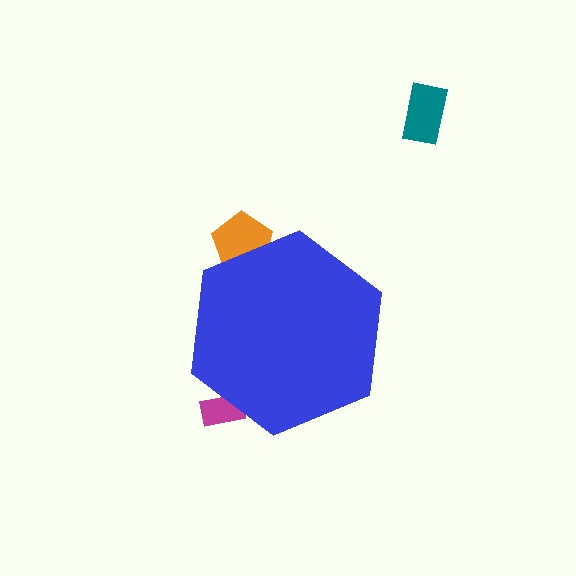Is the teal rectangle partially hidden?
No, the teal rectangle is fully visible.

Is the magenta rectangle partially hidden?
Yes, the magenta rectangle is partially hidden behind the blue hexagon.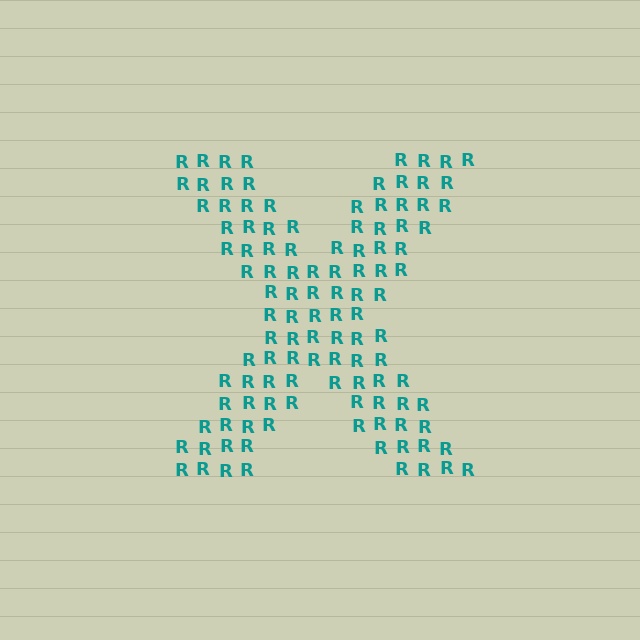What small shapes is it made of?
It is made of small letter R's.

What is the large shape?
The large shape is the letter X.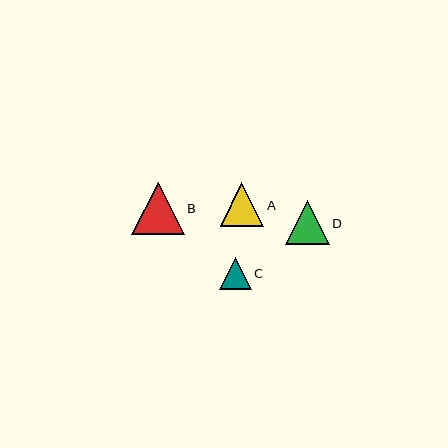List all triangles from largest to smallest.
From largest to smallest: B, D, A, C.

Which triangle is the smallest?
Triangle C is the smallest with a size of approximately 31 pixels.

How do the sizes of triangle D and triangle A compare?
Triangle D and triangle A are approximately the same size.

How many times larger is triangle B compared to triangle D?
Triangle B is approximately 1.2 times the size of triangle D.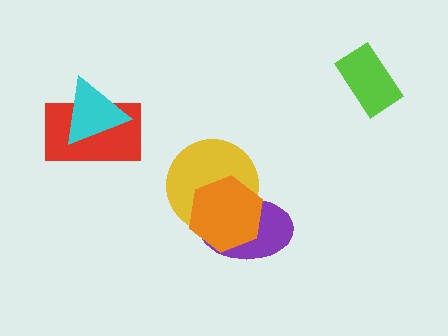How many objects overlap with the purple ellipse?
2 objects overlap with the purple ellipse.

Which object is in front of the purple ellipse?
The orange hexagon is in front of the purple ellipse.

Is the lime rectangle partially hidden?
No, no other shape covers it.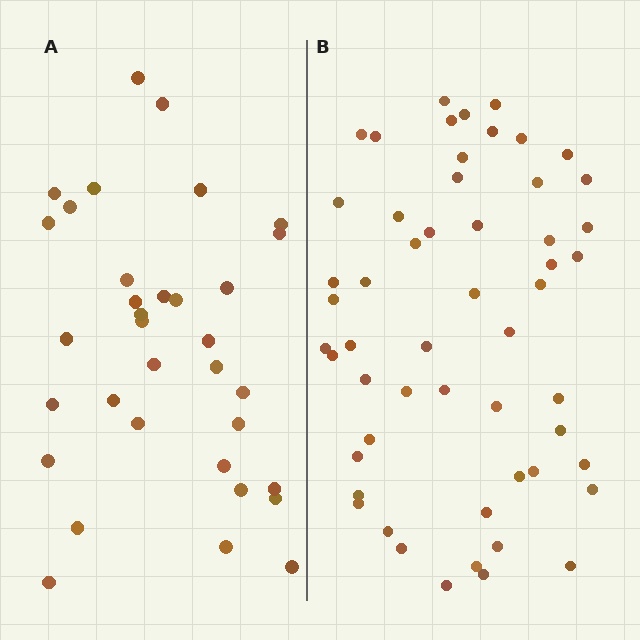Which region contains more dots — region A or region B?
Region B (the right region) has more dots.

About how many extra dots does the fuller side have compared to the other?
Region B has approximately 20 more dots than region A.